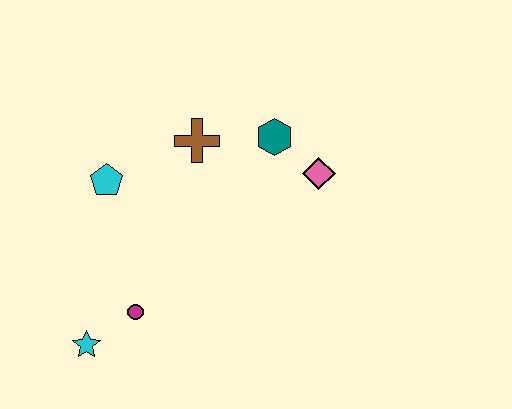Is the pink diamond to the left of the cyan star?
No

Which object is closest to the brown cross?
The teal hexagon is closest to the brown cross.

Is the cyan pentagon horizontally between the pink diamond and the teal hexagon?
No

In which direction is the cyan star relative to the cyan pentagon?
The cyan star is below the cyan pentagon.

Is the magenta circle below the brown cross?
Yes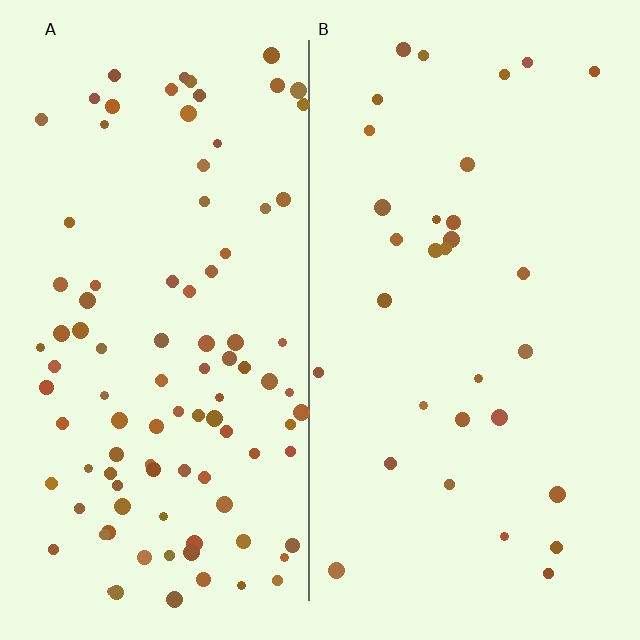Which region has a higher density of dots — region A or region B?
A (the left).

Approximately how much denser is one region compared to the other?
Approximately 3.1× — region A over region B.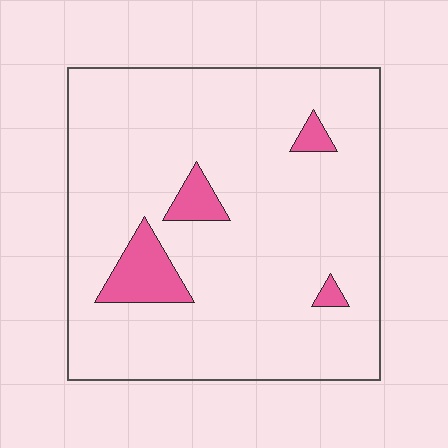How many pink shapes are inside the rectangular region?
4.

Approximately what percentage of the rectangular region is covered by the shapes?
Approximately 10%.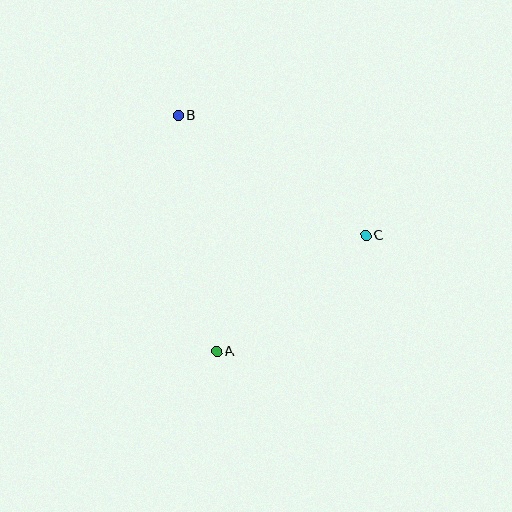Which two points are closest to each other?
Points A and C are closest to each other.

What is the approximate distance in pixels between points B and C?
The distance between B and C is approximately 222 pixels.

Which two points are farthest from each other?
Points A and B are farthest from each other.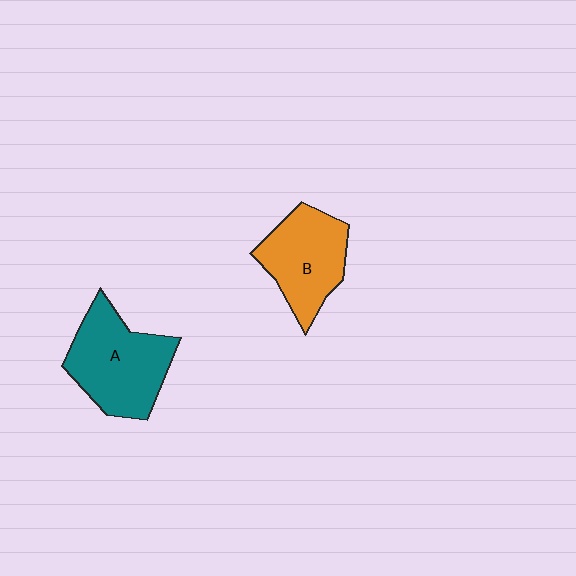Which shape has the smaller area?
Shape B (orange).